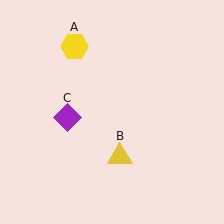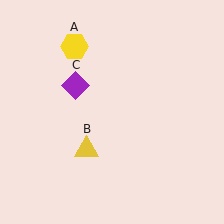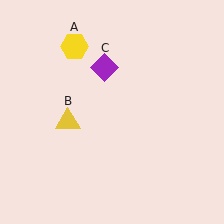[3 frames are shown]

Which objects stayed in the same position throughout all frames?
Yellow hexagon (object A) remained stationary.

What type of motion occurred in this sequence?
The yellow triangle (object B), purple diamond (object C) rotated clockwise around the center of the scene.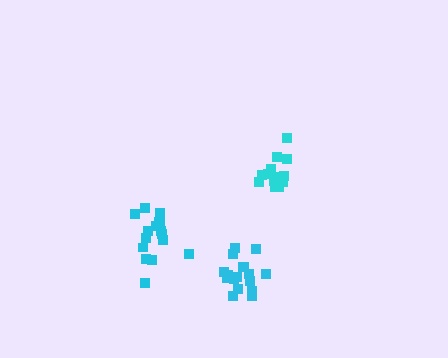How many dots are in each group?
Group 1: 13 dots, Group 2: 18 dots, Group 3: 17 dots (48 total).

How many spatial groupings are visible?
There are 3 spatial groupings.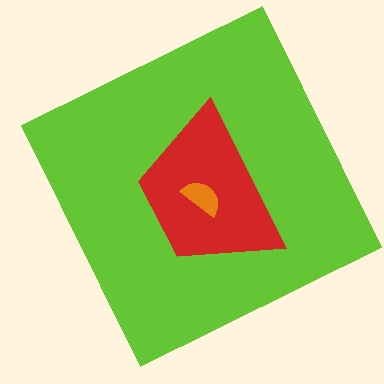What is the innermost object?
The orange semicircle.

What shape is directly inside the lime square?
The red trapezoid.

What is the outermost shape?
The lime square.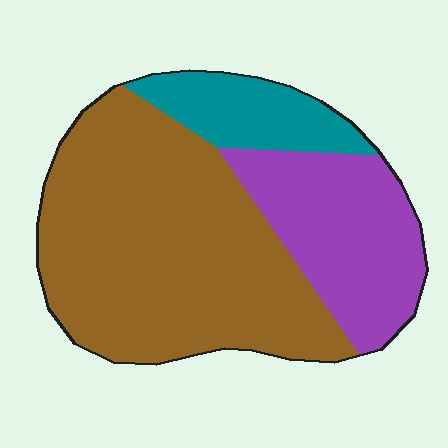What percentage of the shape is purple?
Purple takes up about one quarter (1/4) of the shape.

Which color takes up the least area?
Teal, at roughly 15%.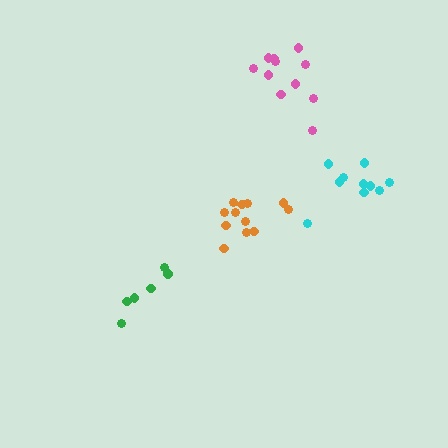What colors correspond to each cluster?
The clusters are colored: cyan, green, pink, orange.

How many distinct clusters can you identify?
There are 4 distinct clusters.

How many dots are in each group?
Group 1: 10 dots, Group 2: 6 dots, Group 3: 11 dots, Group 4: 12 dots (39 total).